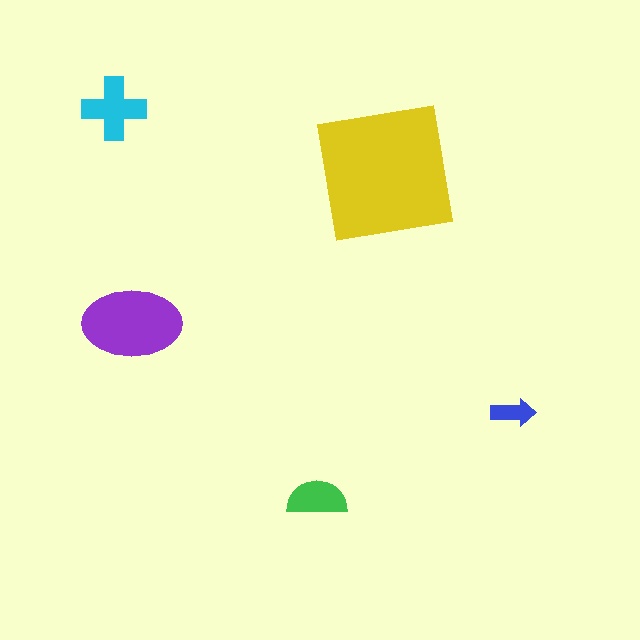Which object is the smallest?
The blue arrow.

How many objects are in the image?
There are 5 objects in the image.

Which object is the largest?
The yellow square.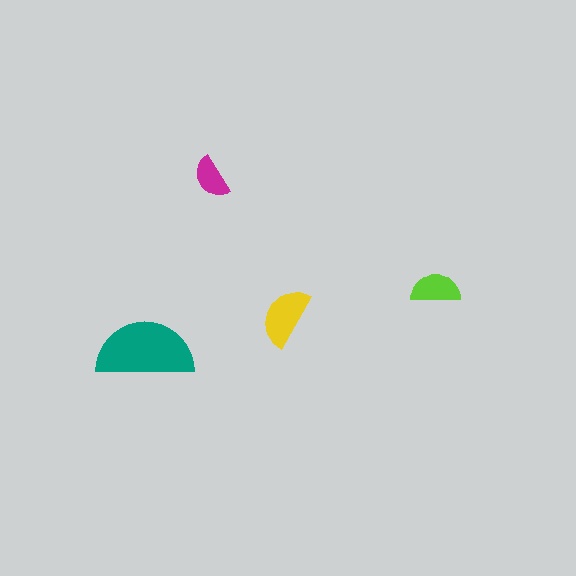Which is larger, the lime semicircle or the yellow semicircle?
The yellow one.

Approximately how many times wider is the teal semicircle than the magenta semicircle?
About 2 times wider.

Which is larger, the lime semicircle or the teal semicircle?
The teal one.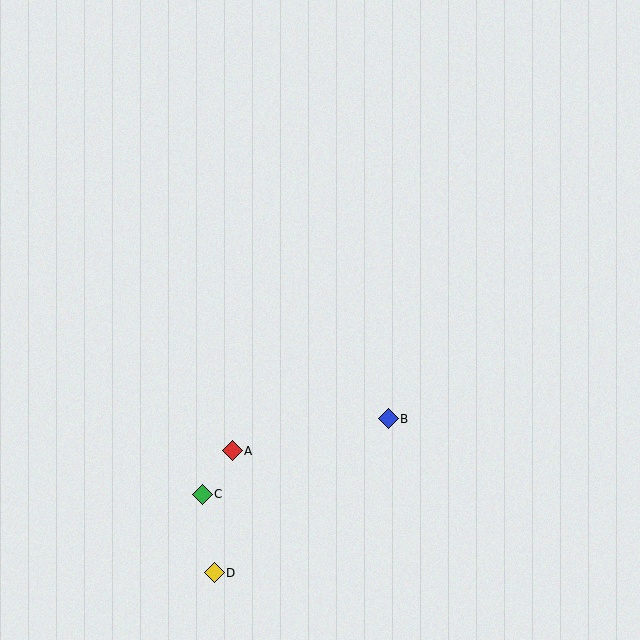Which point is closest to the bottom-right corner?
Point B is closest to the bottom-right corner.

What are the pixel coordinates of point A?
Point A is at (232, 451).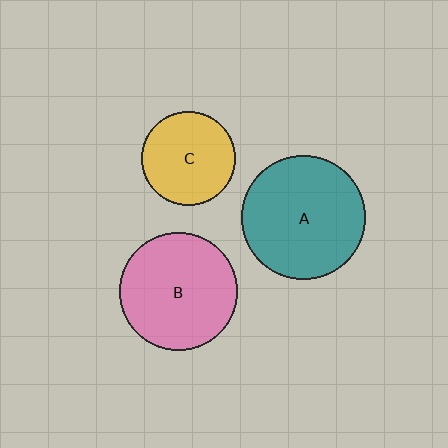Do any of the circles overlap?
No, none of the circles overlap.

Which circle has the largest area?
Circle A (teal).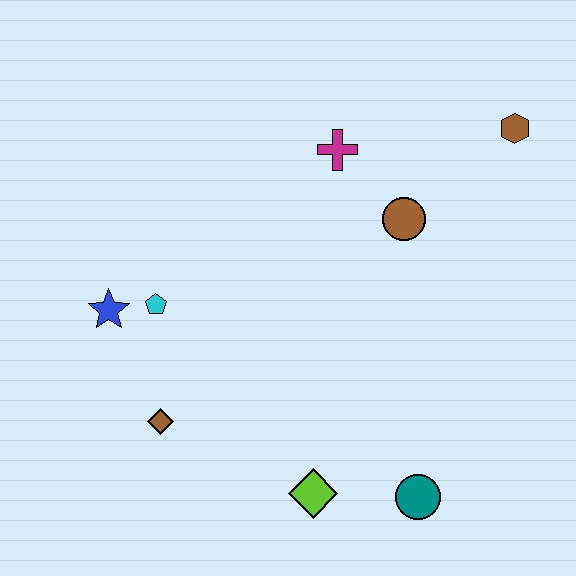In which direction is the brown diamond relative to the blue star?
The brown diamond is below the blue star.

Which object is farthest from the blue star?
The brown hexagon is farthest from the blue star.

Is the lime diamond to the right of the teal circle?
No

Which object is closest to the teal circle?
The lime diamond is closest to the teal circle.